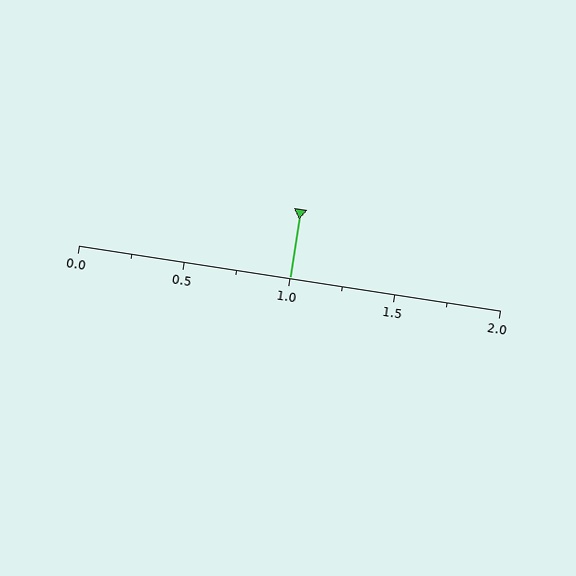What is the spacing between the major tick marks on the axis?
The major ticks are spaced 0.5 apart.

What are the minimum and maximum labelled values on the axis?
The axis runs from 0.0 to 2.0.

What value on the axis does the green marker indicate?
The marker indicates approximately 1.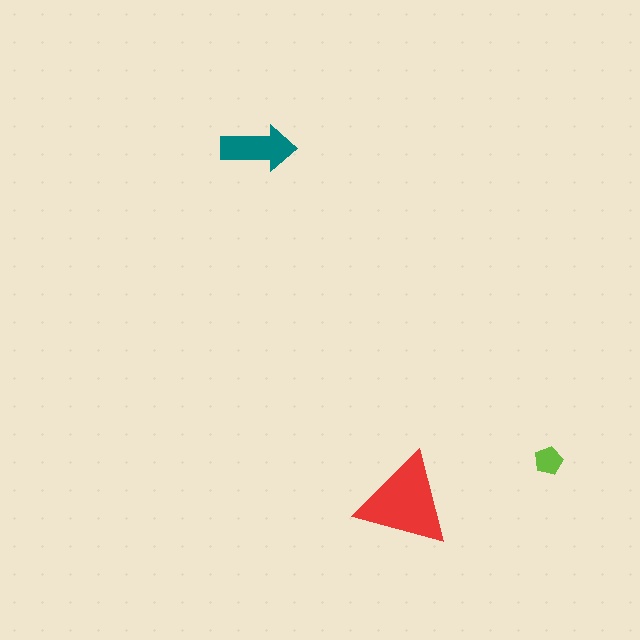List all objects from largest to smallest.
The red triangle, the teal arrow, the lime pentagon.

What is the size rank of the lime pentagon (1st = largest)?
3rd.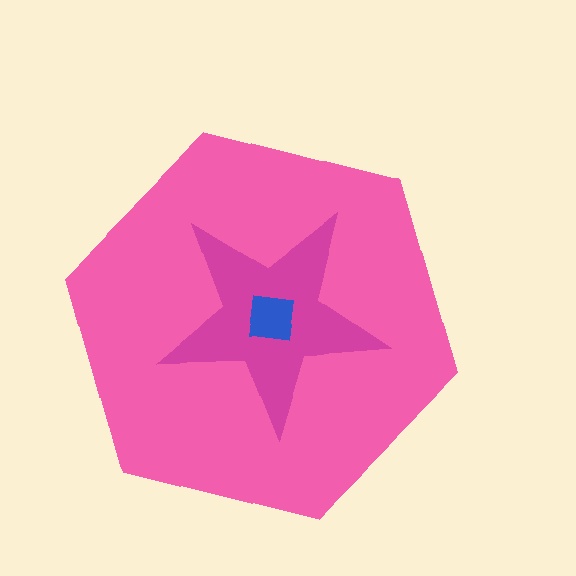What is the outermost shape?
The pink hexagon.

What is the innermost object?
The blue square.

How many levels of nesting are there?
3.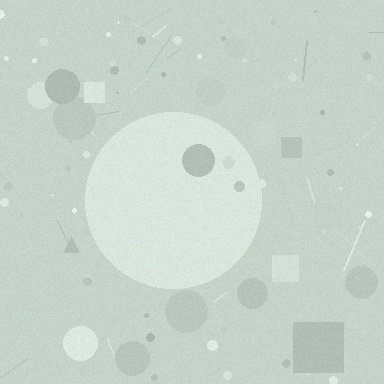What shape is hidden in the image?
A circle is hidden in the image.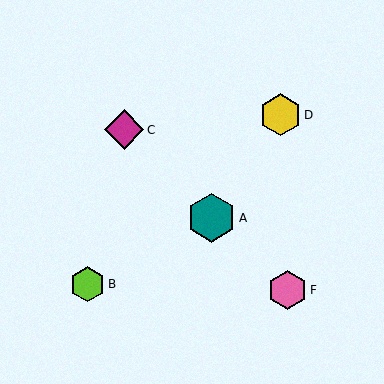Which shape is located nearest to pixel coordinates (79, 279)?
The lime hexagon (labeled B) at (88, 284) is nearest to that location.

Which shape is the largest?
The teal hexagon (labeled A) is the largest.